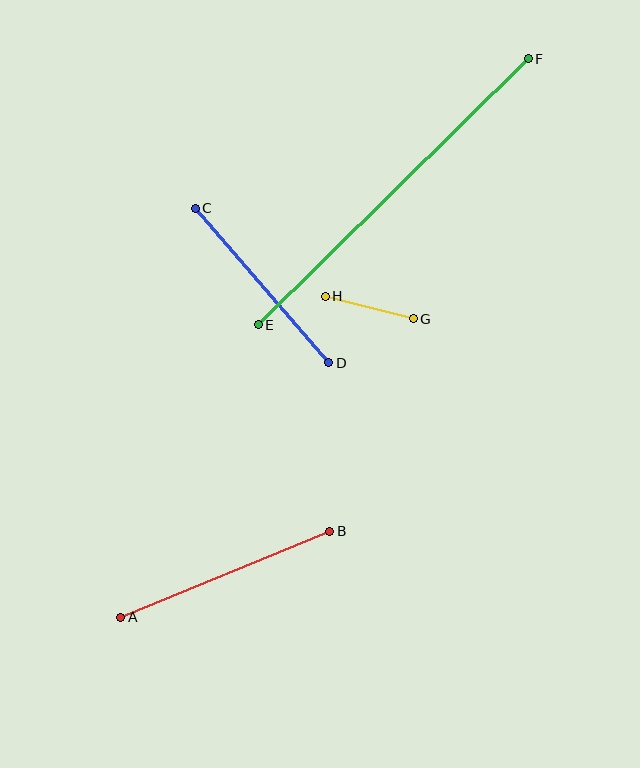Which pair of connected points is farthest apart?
Points E and F are farthest apart.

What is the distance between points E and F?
The distance is approximately 379 pixels.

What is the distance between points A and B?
The distance is approximately 226 pixels.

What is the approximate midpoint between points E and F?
The midpoint is at approximately (393, 192) pixels.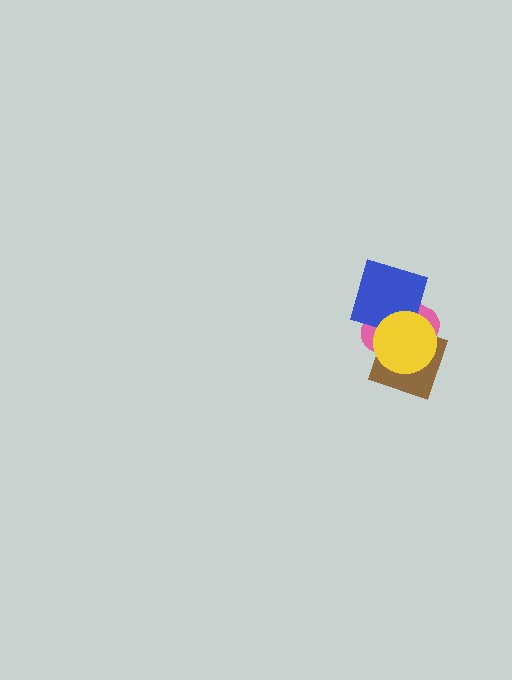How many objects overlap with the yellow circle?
3 objects overlap with the yellow circle.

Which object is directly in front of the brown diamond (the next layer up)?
The pink ellipse is directly in front of the brown diamond.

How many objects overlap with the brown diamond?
3 objects overlap with the brown diamond.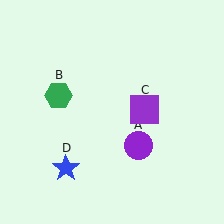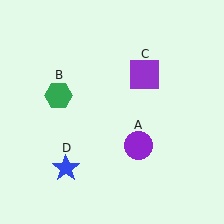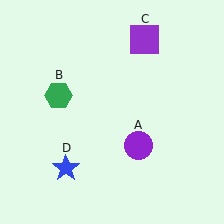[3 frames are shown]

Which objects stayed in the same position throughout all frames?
Purple circle (object A) and green hexagon (object B) and blue star (object D) remained stationary.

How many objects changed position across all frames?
1 object changed position: purple square (object C).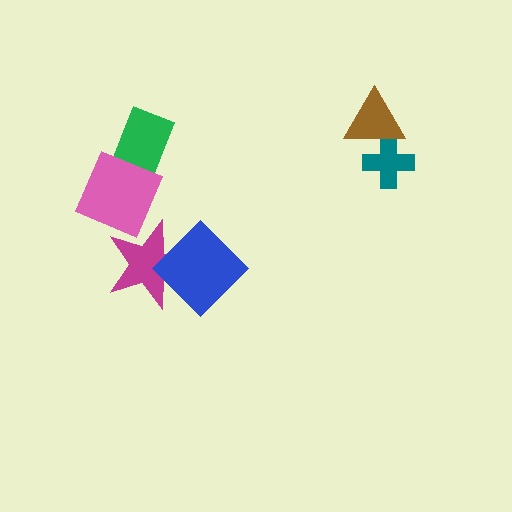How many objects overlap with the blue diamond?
1 object overlaps with the blue diamond.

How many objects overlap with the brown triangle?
1 object overlaps with the brown triangle.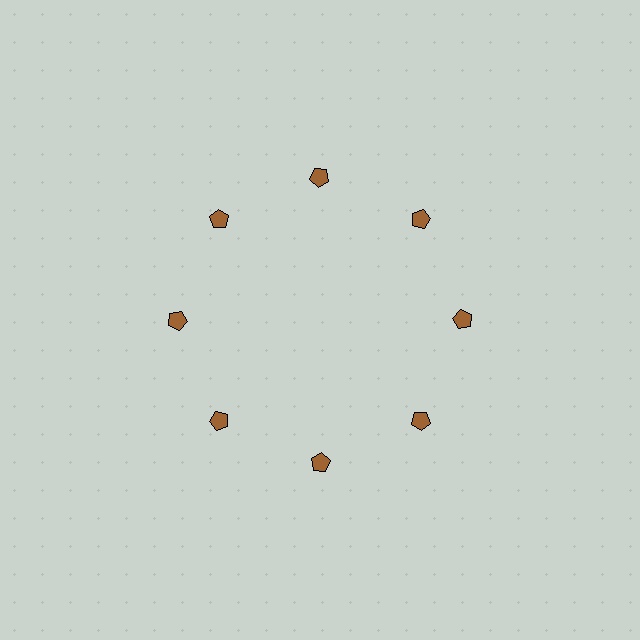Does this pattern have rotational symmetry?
Yes, this pattern has 8-fold rotational symmetry. It looks the same after rotating 45 degrees around the center.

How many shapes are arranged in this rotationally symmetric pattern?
There are 8 shapes, arranged in 8 groups of 1.